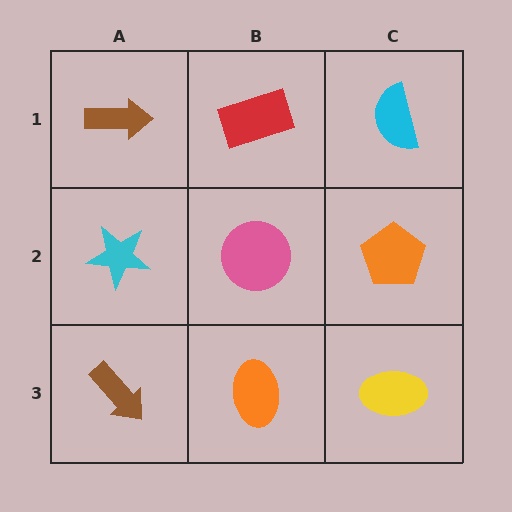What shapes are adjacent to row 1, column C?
An orange pentagon (row 2, column C), a red rectangle (row 1, column B).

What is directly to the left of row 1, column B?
A brown arrow.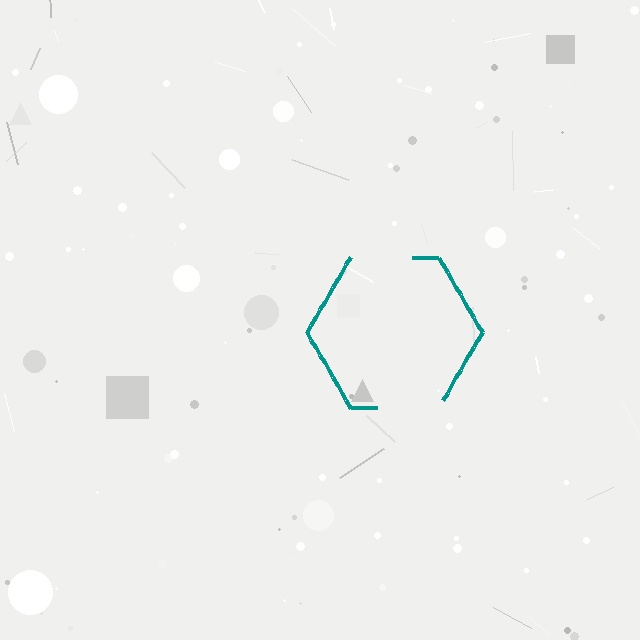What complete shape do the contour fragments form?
The contour fragments form a hexagon.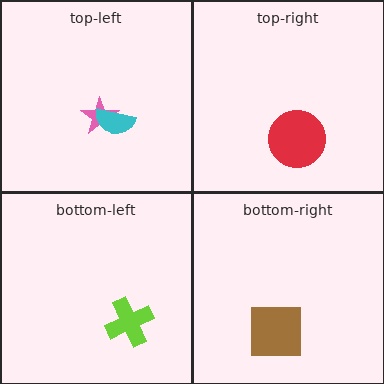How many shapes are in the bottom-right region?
1.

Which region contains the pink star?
The top-left region.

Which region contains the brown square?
The bottom-right region.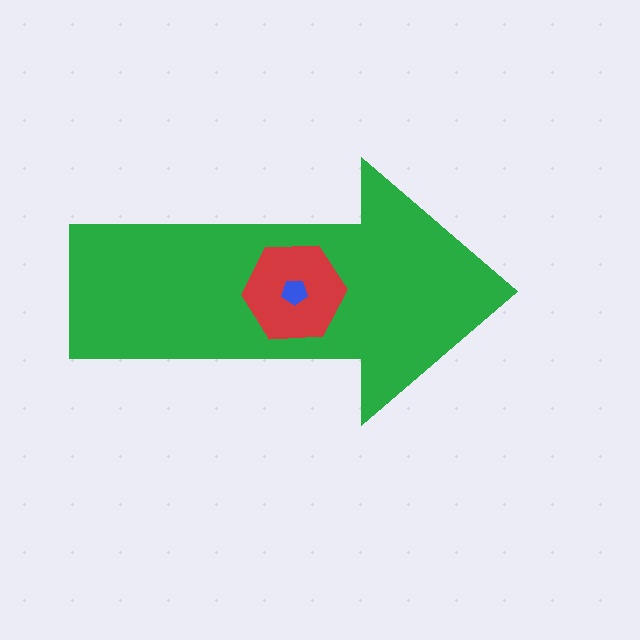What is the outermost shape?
The green arrow.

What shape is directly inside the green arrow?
The red hexagon.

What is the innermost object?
The blue pentagon.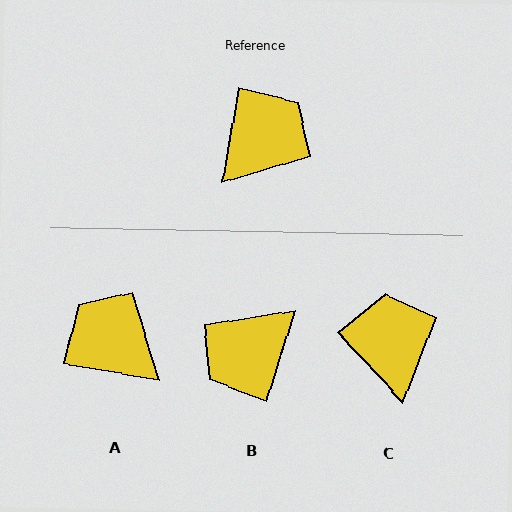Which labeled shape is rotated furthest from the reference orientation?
B, about 173 degrees away.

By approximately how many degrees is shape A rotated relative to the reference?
Approximately 90 degrees counter-clockwise.